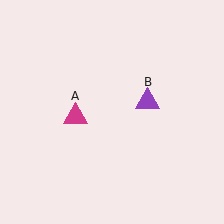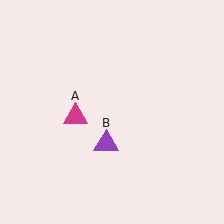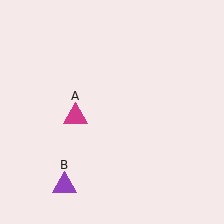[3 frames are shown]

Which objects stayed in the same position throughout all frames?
Magenta triangle (object A) remained stationary.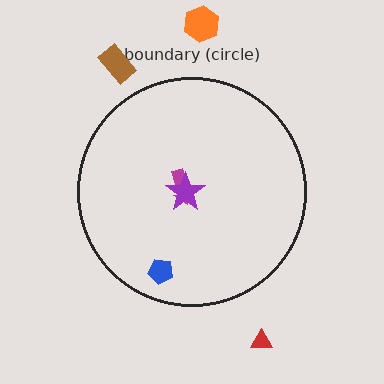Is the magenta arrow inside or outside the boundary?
Inside.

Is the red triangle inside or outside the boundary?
Outside.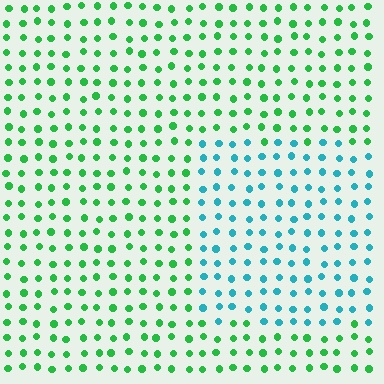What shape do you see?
I see a rectangle.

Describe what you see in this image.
The image is filled with small green elements in a uniform arrangement. A rectangle-shaped region is visible where the elements are tinted to a slightly different hue, forming a subtle color boundary.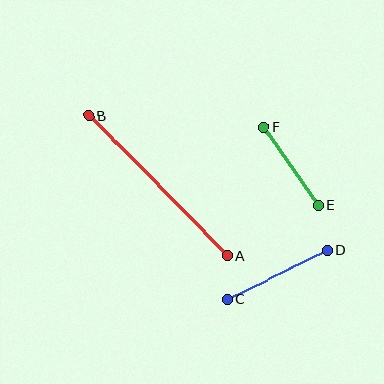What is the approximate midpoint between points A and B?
The midpoint is at approximately (158, 186) pixels.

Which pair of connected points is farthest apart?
Points A and B are farthest apart.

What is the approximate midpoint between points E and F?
The midpoint is at approximately (291, 166) pixels.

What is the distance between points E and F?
The distance is approximately 95 pixels.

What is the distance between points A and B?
The distance is approximately 197 pixels.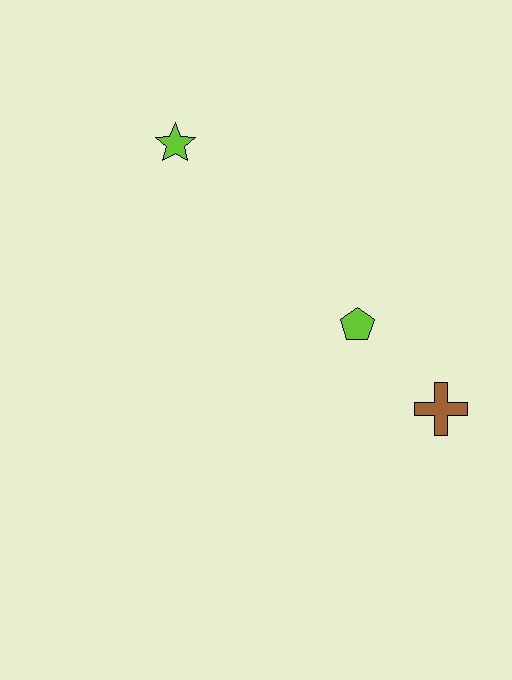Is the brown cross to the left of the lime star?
No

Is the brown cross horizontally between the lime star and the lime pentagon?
No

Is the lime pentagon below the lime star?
Yes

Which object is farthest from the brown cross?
The lime star is farthest from the brown cross.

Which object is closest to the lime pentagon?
The brown cross is closest to the lime pentagon.